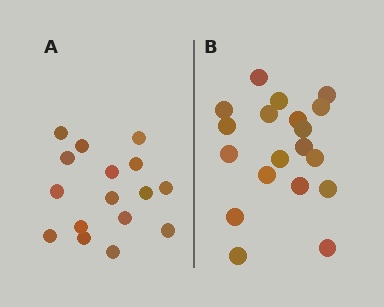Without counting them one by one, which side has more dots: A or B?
Region B (the right region) has more dots.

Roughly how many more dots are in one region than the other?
Region B has just a few more — roughly 2 or 3 more dots than region A.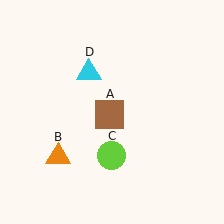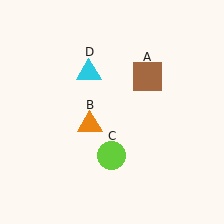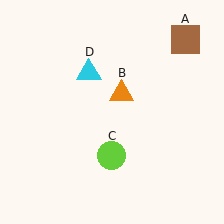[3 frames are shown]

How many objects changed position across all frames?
2 objects changed position: brown square (object A), orange triangle (object B).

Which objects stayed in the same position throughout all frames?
Lime circle (object C) and cyan triangle (object D) remained stationary.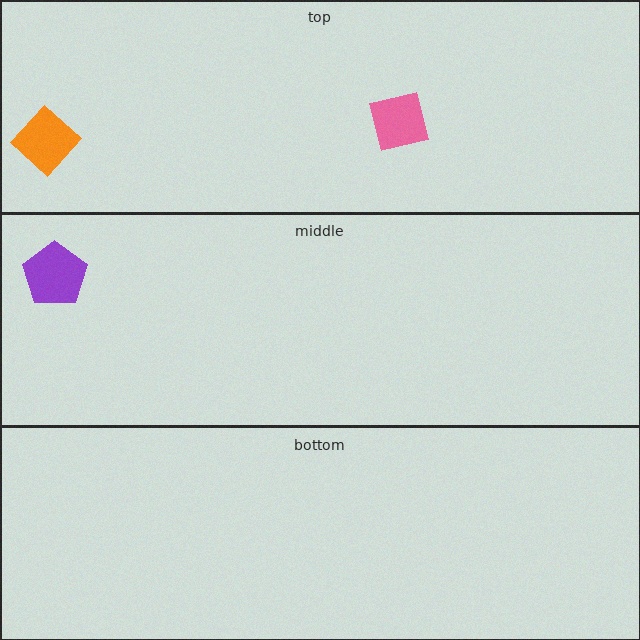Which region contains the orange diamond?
The top region.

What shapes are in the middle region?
The purple pentagon.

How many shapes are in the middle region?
1.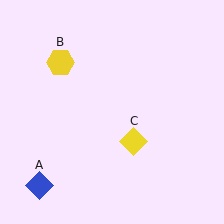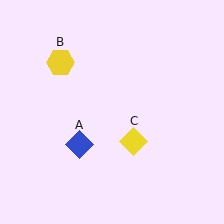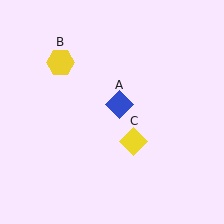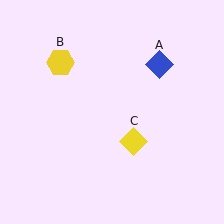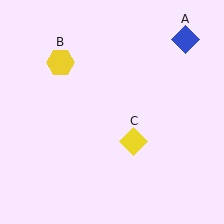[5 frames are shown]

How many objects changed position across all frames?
1 object changed position: blue diamond (object A).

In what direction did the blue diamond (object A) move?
The blue diamond (object A) moved up and to the right.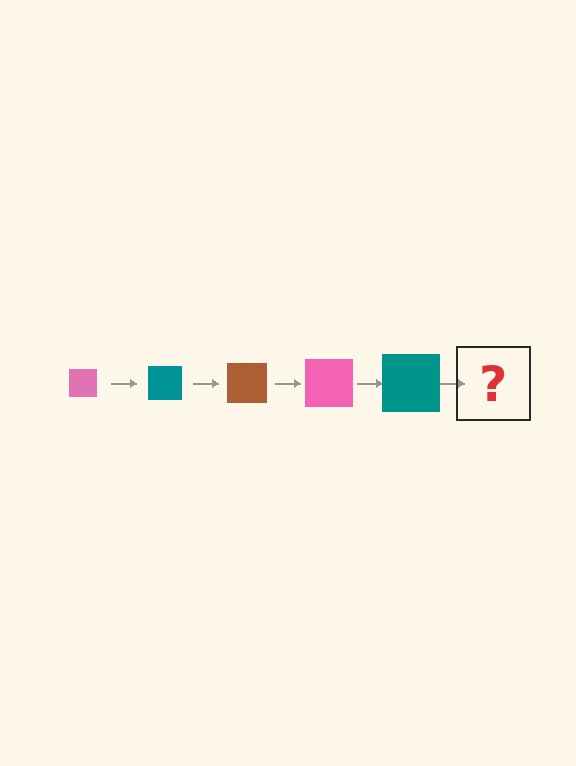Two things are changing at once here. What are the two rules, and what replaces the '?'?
The two rules are that the square grows larger each step and the color cycles through pink, teal, and brown. The '?' should be a brown square, larger than the previous one.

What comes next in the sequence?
The next element should be a brown square, larger than the previous one.